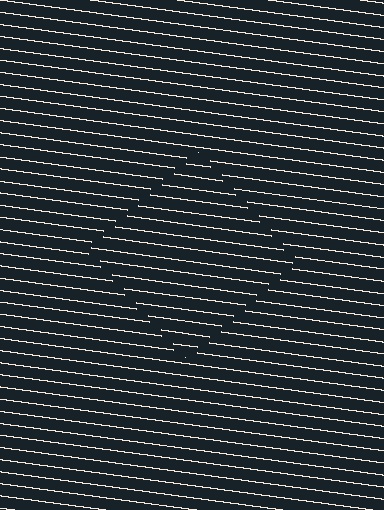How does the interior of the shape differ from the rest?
The interior of the shape contains the same grating, shifted by half a period — the contour is defined by the phase discontinuity where line-ends from the inner and outer gratings abut.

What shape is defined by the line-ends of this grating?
An illusory square. The interior of the shape contains the same grating, shifted by half a period — the contour is defined by the phase discontinuity where line-ends from the inner and outer gratings abut.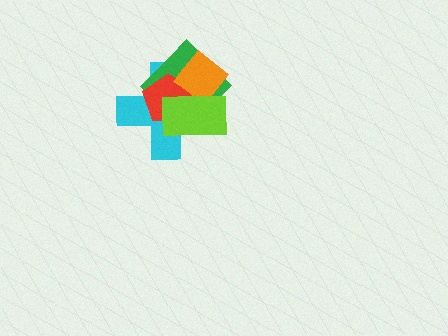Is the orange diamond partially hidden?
Yes, it is partially covered by another shape.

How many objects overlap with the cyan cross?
4 objects overlap with the cyan cross.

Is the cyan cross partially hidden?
Yes, it is partially covered by another shape.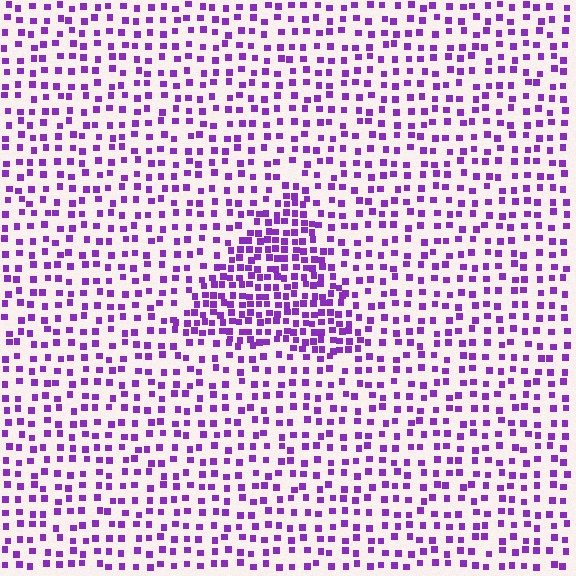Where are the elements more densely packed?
The elements are more densely packed inside the triangle boundary.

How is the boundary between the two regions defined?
The boundary is defined by a change in element density (approximately 2.0x ratio). All elements are the same color, size, and shape.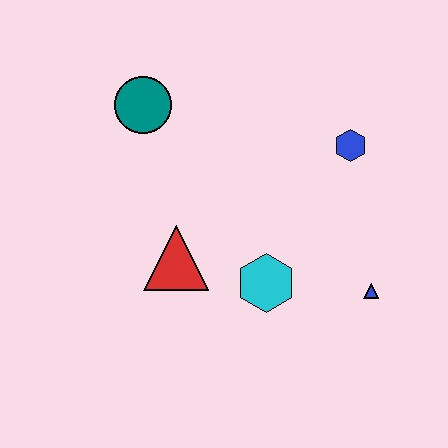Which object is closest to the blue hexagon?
The blue triangle is closest to the blue hexagon.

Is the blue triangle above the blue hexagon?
No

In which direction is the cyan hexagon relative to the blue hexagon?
The cyan hexagon is below the blue hexagon.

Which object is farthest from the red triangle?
The blue hexagon is farthest from the red triangle.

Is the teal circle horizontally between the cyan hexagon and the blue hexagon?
No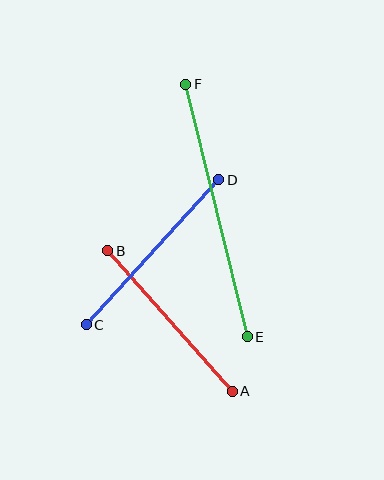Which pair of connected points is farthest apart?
Points E and F are farthest apart.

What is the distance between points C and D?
The distance is approximately 196 pixels.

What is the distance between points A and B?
The distance is approximately 188 pixels.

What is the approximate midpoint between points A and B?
The midpoint is at approximately (170, 321) pixels.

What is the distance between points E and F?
The distance is approximately 260 pixels.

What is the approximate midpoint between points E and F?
The midpoint is at approximately (217, 210) pixels.